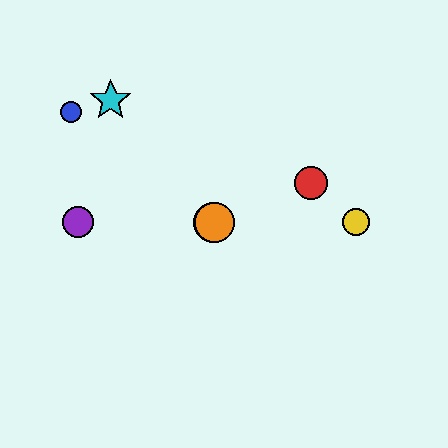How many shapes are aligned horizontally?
4 shapes (the green circle, the yellow circle, the purple circle, the orange circle) are aligned horizontally.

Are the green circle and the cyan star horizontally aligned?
No, the green circle is at y≈222 and the cyan star is at y≈100.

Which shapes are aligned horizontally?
The green circle, the yellow circle, the purple circle, the orange circle are aligned horizontally.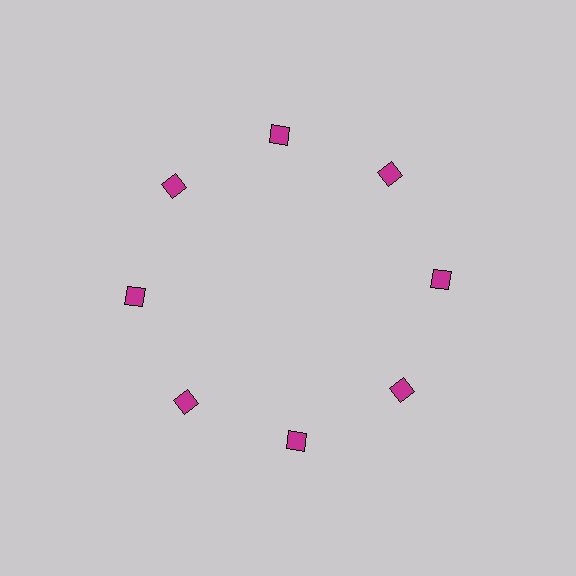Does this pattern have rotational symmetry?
Yes, this pattern has 8-fold rotational symmetry. It looks the same after rotating 45 degrees around the center.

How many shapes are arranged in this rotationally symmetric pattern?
There are 8 shapes, arranged in 8 groups of 1.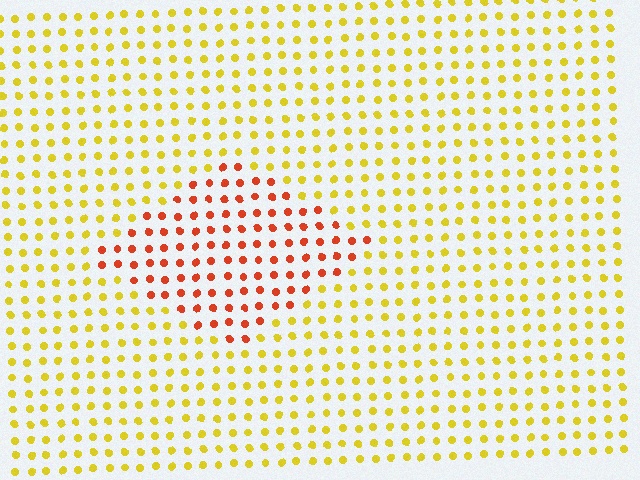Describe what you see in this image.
The image is filled with small yellow elements in a uniform arrangement. A diamond-shaped region is visible where the elements are tinted to a slightly different hue, forming a subtle color boundary.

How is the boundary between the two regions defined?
The boundary is defined purely by a slight shift in hue (about 47 degrees). Spacing, size, and orientation are identical on both sides.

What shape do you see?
I see a diamond.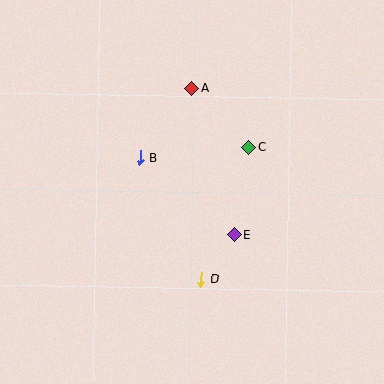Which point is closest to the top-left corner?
Point A is closest to the top-left corner.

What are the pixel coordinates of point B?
Point B is at (140, 158).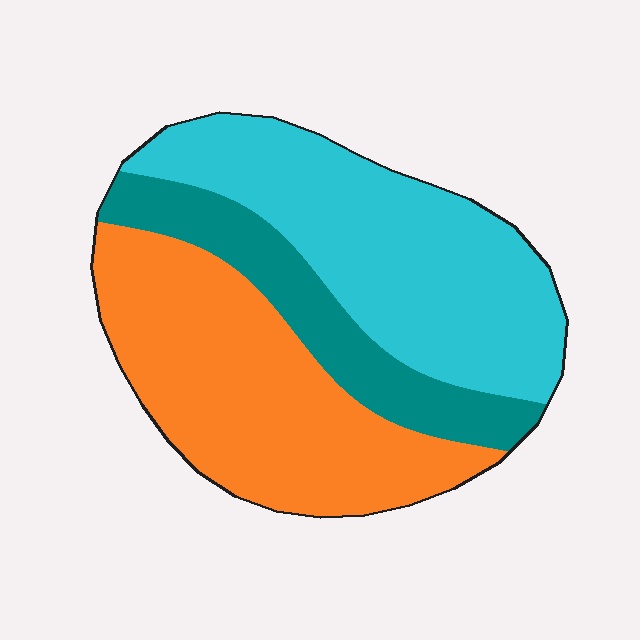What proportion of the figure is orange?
Orange takes up between a quarter and a half of the figure.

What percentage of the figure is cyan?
Cyan takes up between a quarter and a half of the figure.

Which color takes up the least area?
Teal, at roughly 20%.